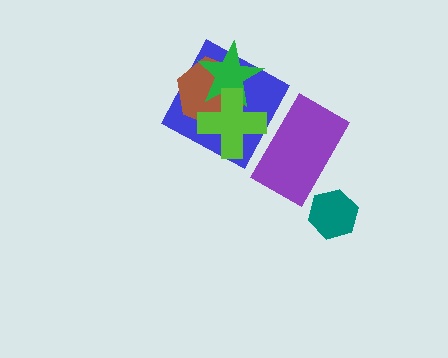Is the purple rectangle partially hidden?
No, no other shape covers it.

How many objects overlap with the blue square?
3 objects overlap with the blue square.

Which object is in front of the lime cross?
The purple rectangle is in front of the lime cross.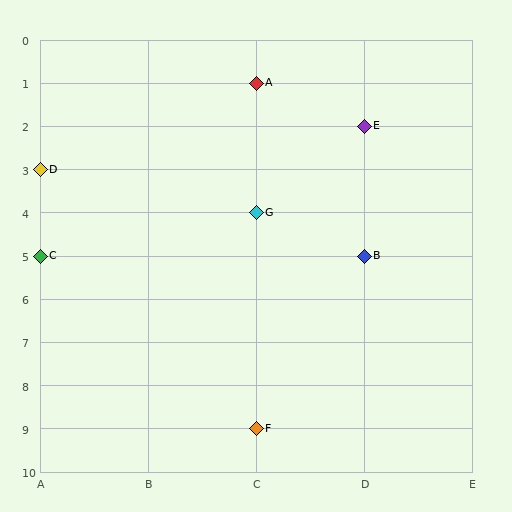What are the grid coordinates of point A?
Point A is at grid coordinates (C, 1).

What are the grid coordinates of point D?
Point D is at grid coordinates (A, 3).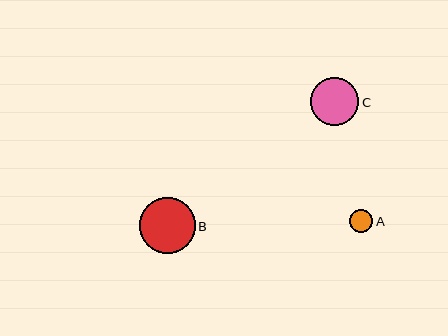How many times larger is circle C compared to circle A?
Circle C is approximately 2.1 times the size of circle A.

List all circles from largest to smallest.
From largest to smallest: B, C, A.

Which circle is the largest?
Circle B is the largest with a size of approximately 55 pixels.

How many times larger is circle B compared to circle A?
Circle B is approximately 2.4 times the size of circle A.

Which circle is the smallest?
Circle A is the smallest with a size of approximately 23 pixels.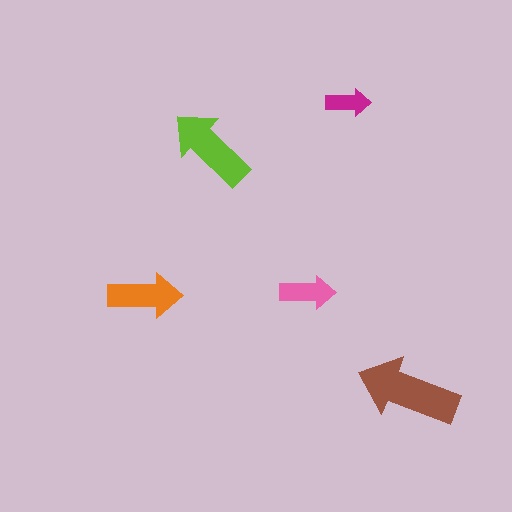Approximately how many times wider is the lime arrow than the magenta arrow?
About 2 times wider.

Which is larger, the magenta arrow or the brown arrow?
The brown one.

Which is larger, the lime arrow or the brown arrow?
The brown one.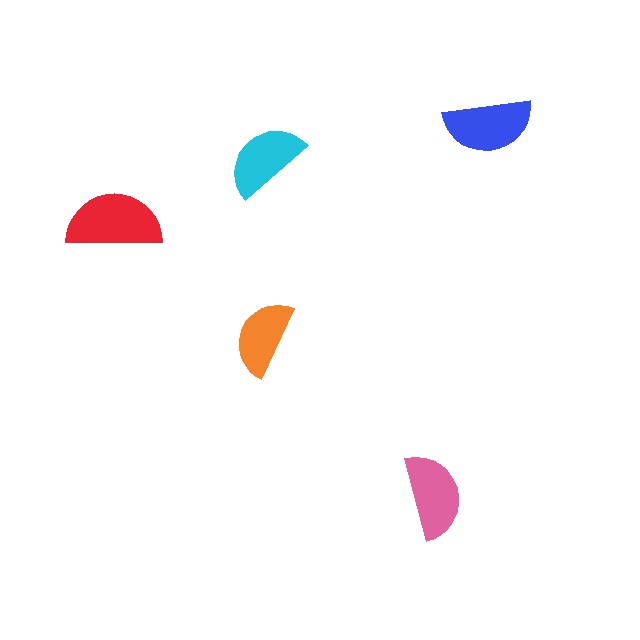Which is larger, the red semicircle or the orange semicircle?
The red one.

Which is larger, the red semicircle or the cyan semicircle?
The red one.